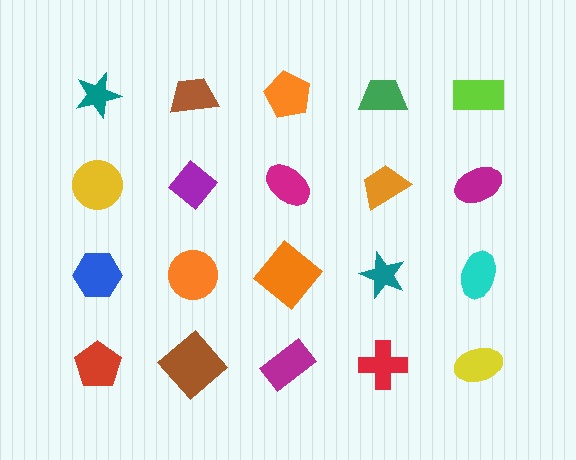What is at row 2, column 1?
A yellow circle.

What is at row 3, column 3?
An orange diamond.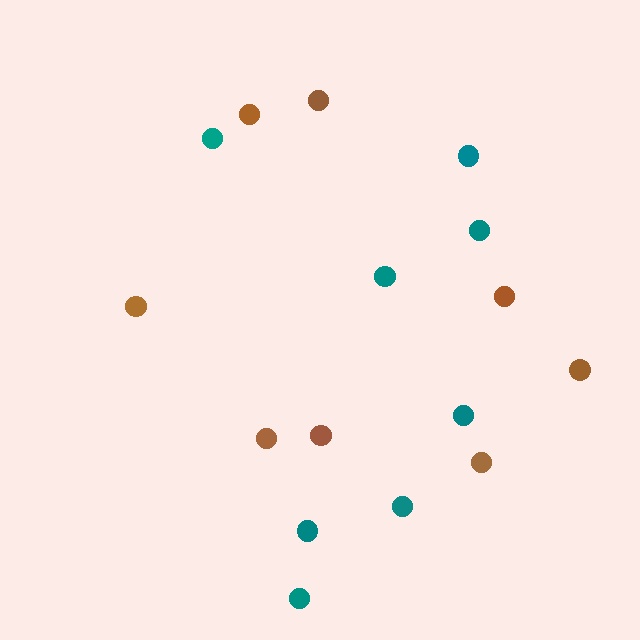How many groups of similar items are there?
There are 2 groups: one group of teal circles (8) and one group of brown circles (8).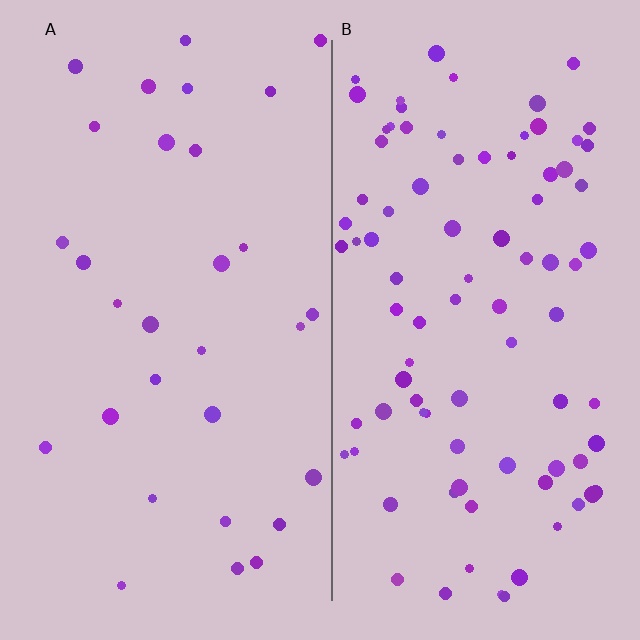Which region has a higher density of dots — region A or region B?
B (the right).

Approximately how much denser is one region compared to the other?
Approximately 2.9× — region B over region A.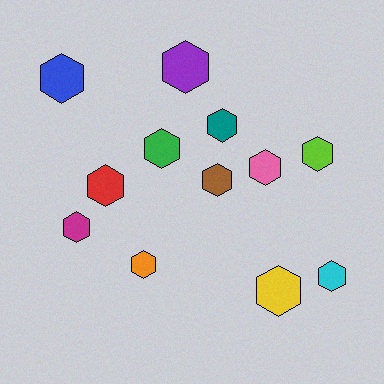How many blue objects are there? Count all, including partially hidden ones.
There is 1 blue object.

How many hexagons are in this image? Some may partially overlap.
There are 12 hexagons.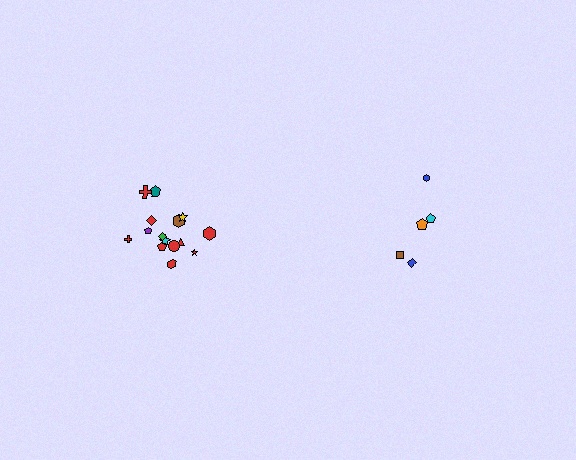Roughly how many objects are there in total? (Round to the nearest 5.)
Roughly 20 objects in total.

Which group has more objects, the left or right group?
The left group.